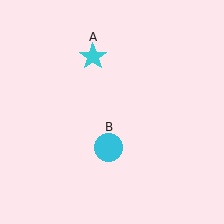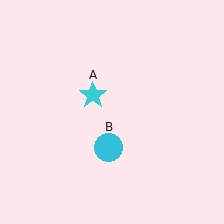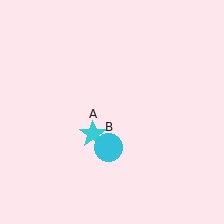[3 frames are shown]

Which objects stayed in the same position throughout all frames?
Cyan circle (object B) remained stationary.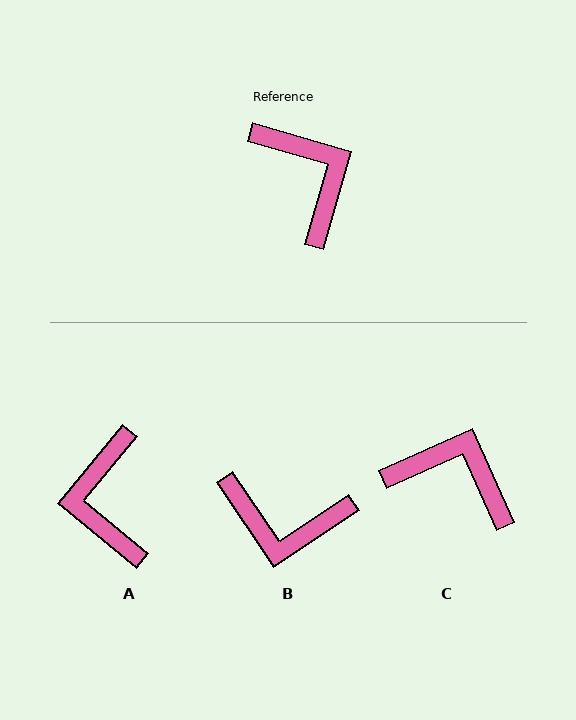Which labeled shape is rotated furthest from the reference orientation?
A, about 157 degrees away.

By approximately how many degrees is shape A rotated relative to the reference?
Approximately 157 degrees counter-clockwise.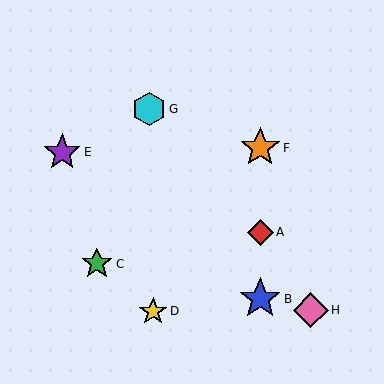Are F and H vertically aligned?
No, F is at x≈260 and H is at x≈311.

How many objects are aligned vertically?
3 objects (A, B, F) are aligned vertically.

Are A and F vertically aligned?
Yes, both are at x≈260.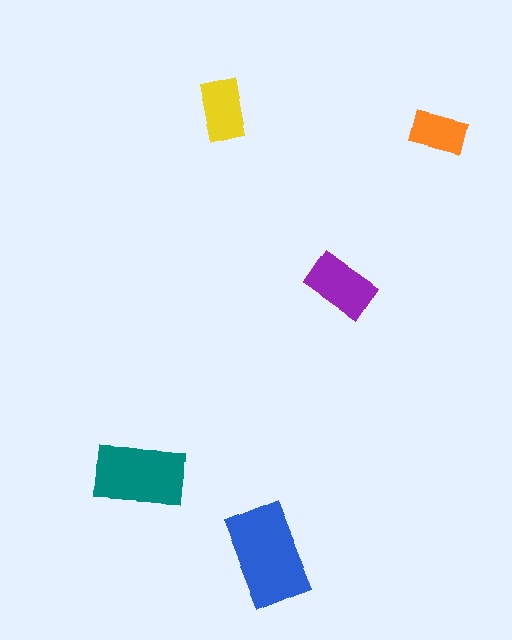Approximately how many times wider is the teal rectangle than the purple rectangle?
About 1.5 times wider.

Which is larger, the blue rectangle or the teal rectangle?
The blue one.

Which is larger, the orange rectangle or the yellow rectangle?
The yellow one.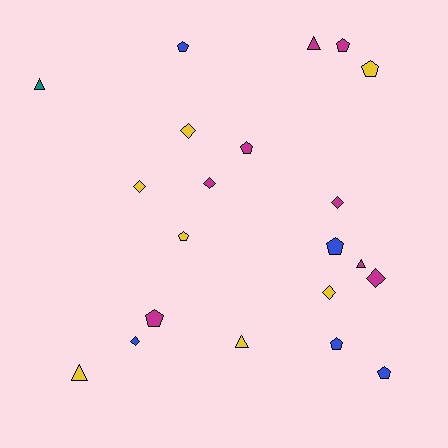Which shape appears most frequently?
Pentagon, with 9 objects.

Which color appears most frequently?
Magenta, with 8 objects.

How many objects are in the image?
There are 21 objects.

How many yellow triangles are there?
There are 2 yellow triangles.